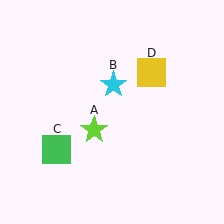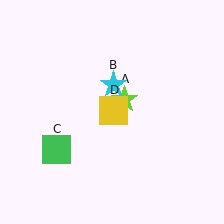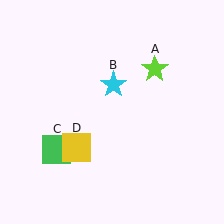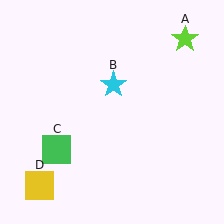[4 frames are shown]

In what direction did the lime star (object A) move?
The lime star (object A) moved up and to the right.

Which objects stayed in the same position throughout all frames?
Cyan star (object B) and green square (object C) remained stationary.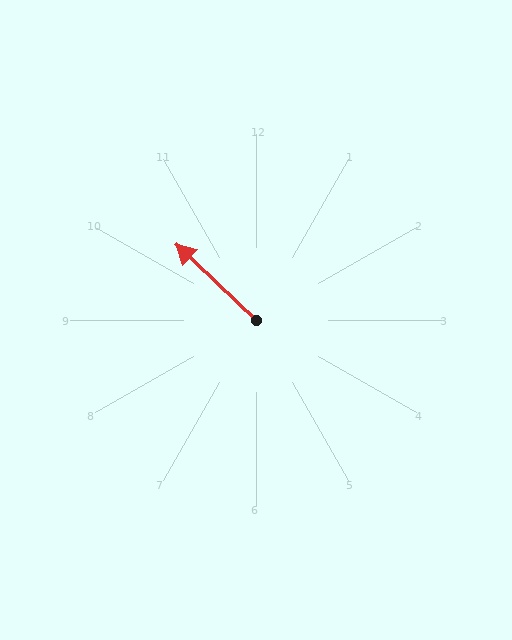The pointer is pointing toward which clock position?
Roughly 10 o'clock.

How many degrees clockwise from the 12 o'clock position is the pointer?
Approximately 314 degrees.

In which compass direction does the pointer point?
Northwest.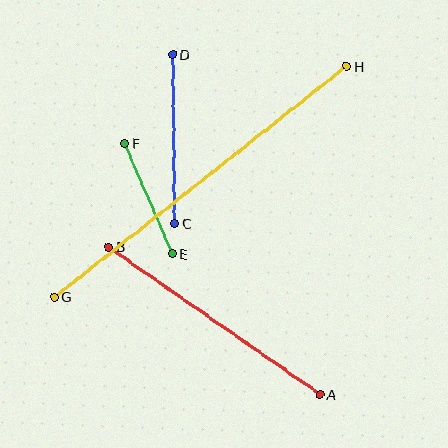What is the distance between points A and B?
The distance is approximately 257 pixels.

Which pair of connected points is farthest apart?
Points G and H are farthest apart.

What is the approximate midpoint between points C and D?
The midpoint is at approximately (174, 139) pixels.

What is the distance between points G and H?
The distance is approximately 373 pixels.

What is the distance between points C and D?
The distance is approximately 168 pixels.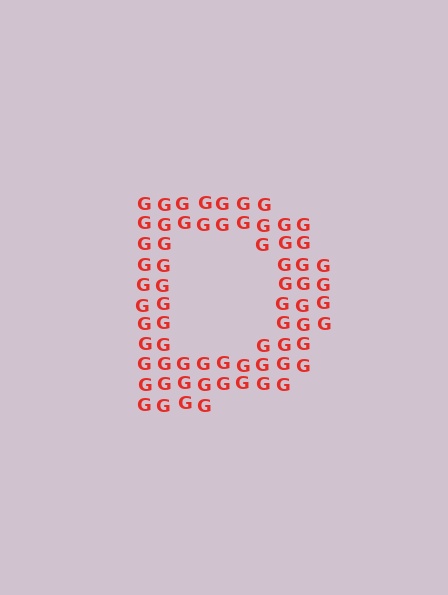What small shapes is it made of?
It is made of small letter G's.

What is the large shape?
The large shape is the letter D.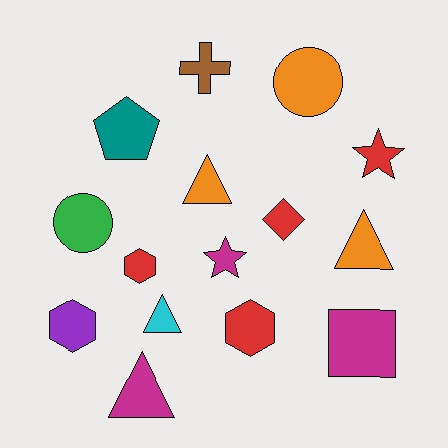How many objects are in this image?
There are 15 objects.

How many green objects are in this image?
There is 1 green object.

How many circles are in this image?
There are 2 circles.